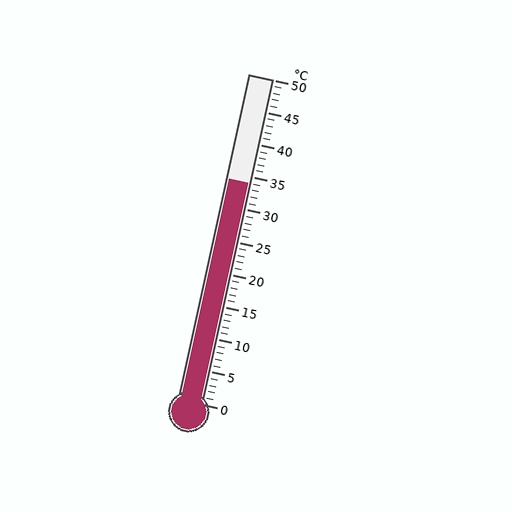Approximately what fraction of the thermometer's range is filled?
The thermometer is filled to approximately 70% of its range.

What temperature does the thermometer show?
The thermometer shows approximately 34°C.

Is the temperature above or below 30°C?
The temperature is above 30°C.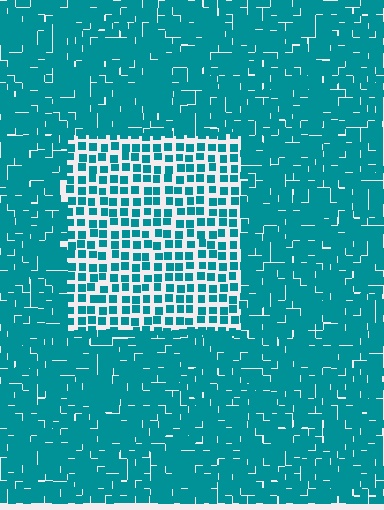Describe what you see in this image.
The image contains small teal elements arranged at two different densities. A rectangle-shaped region is visible where the elements are less densely packed than the surrounding area.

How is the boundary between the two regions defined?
The boundary is defined by a change in element density (approximately 2.1x ratio). All elements are the same color, size, and shape.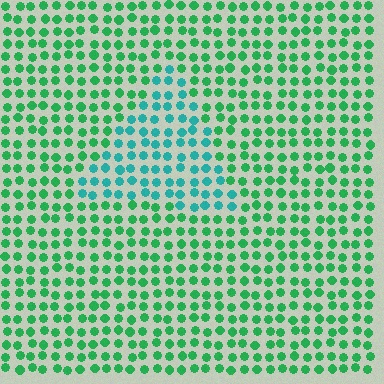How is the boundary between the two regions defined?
The boundary is defined purely by a slight shift in hue (about 37 degrees). Spacing, size, and orientation are identical on both sides.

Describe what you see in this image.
The image is filled with small green elements in a uniform arrangement. A triangle-shaped region is visible where the elements are tinted to a slightly different hue, forming a subtle color boundary.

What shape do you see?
I see a triangle.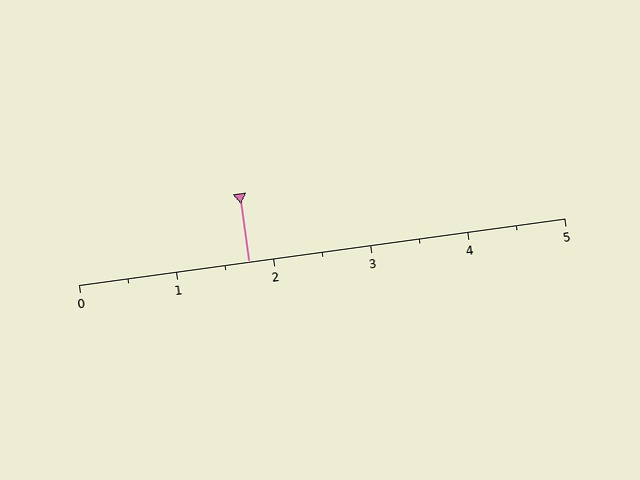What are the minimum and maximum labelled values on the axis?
The axis runs from 0 to 5.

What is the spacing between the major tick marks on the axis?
The major ticks are spaced 1 apart.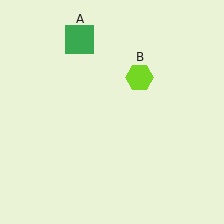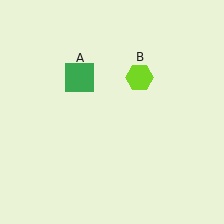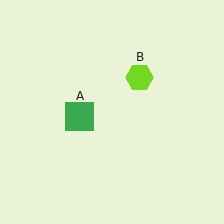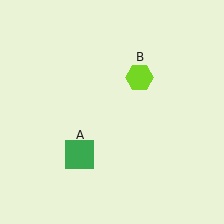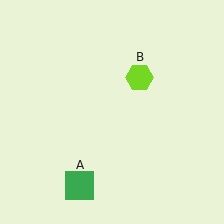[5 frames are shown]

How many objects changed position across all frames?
1 object changed position: green square (object A).